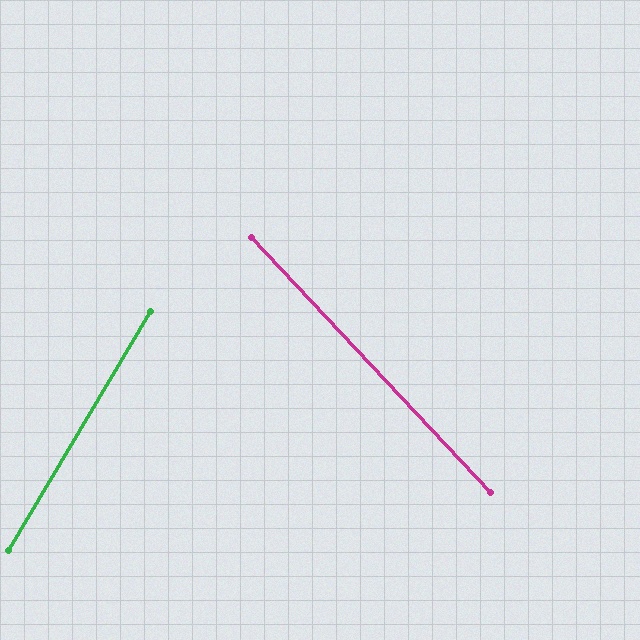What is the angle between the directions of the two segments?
Approximately 74 degrees.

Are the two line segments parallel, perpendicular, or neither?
Neither parallel nor perpendicular — they differ by about 74°.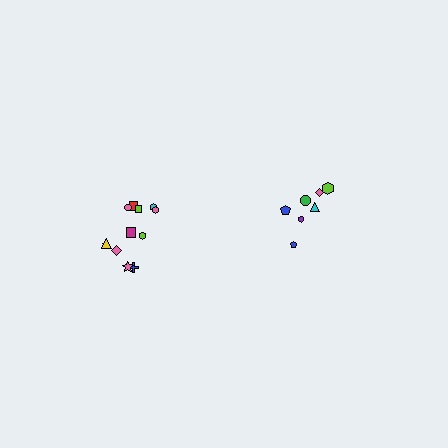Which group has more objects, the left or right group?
The left group.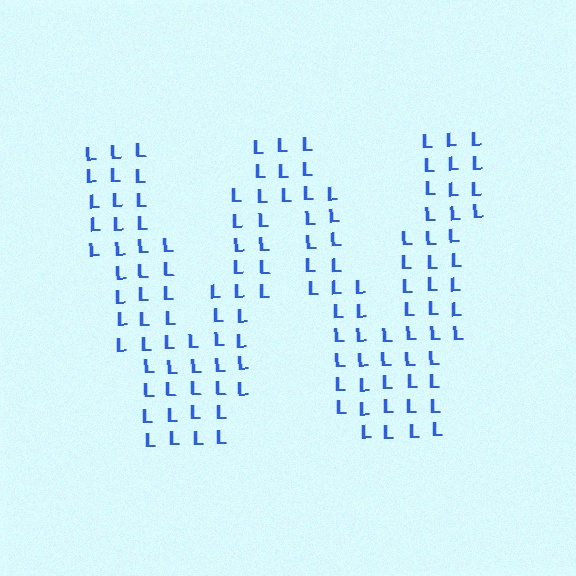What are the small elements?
The small elements are letter L's.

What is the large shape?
The large shape is the letter W.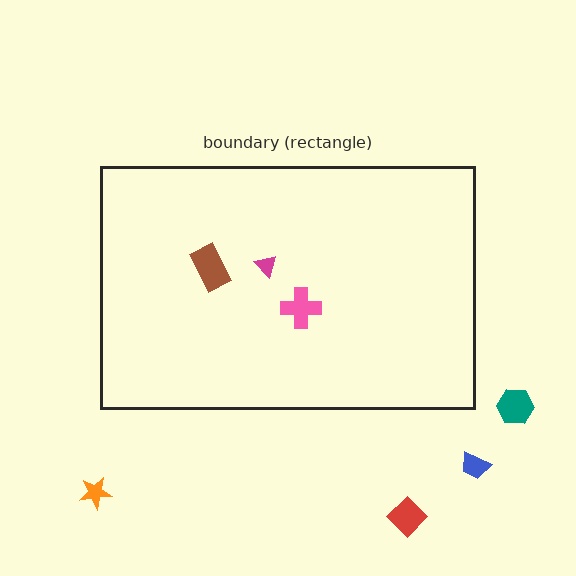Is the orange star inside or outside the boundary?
Outside.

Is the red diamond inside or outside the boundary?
Outside.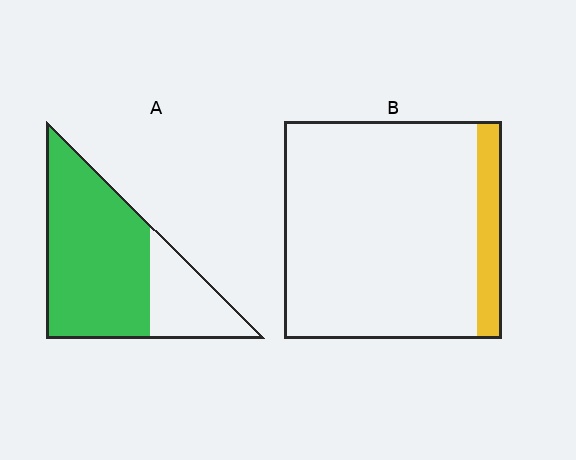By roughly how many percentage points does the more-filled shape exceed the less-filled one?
By roughly 60 percentage points (A over B).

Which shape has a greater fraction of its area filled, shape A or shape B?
Shape A.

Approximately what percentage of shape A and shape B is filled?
A is approximately 70% and B is approximately 10%.